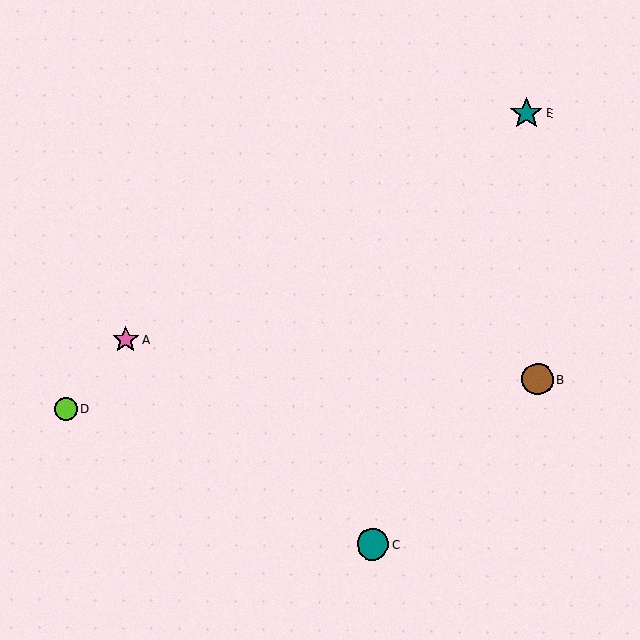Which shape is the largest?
The teal star (labeled E) is the largest.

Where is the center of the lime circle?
The center of the lime circle is at (66, 409).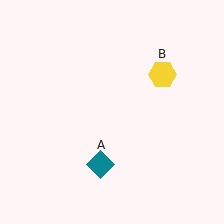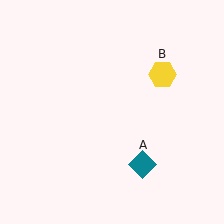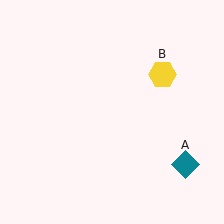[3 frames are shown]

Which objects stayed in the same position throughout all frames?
Yellow hexagon (object B) remained stationary.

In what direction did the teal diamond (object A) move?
The teal diamond (object A) moved right.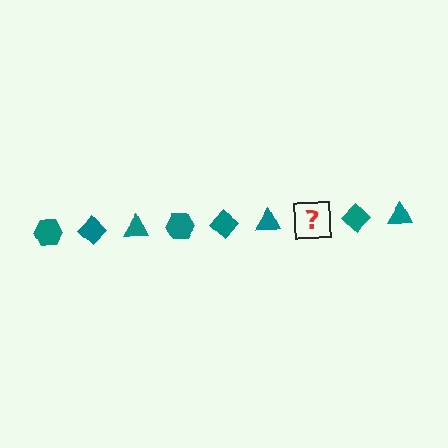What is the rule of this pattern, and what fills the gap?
The rule is that the pattern cycles through hexagon, diamond, triangle shapes in teal. The gap should be filled with a teal hexagon.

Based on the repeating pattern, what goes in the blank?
The blank should be a teal hexagon.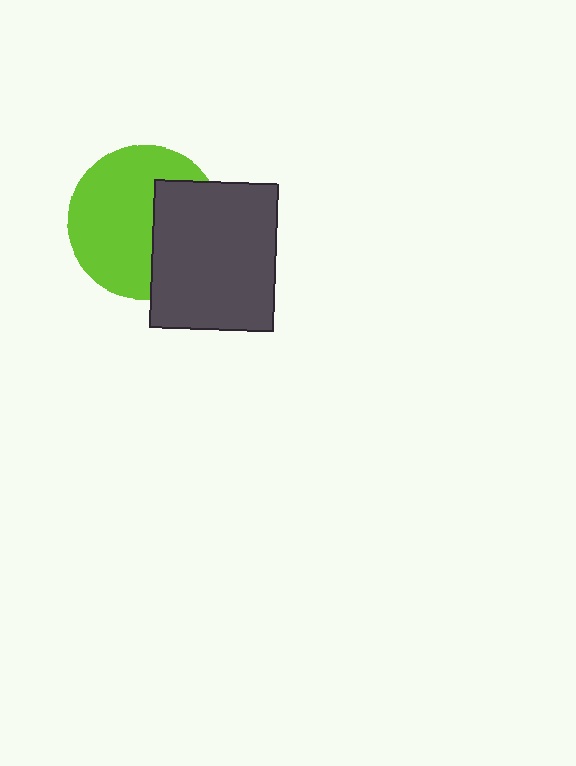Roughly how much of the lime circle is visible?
About half of it is visible (roughly 63%).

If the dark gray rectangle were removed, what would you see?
You would see the complete lime circle.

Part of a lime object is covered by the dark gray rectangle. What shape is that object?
It is a circle.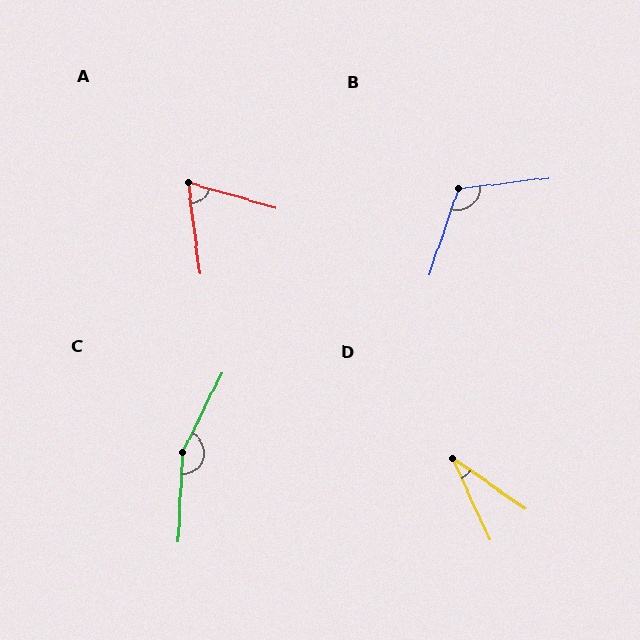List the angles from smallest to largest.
D (31°), A (67°), B (115°), C (156°).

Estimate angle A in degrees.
Approximately 67 degrees.